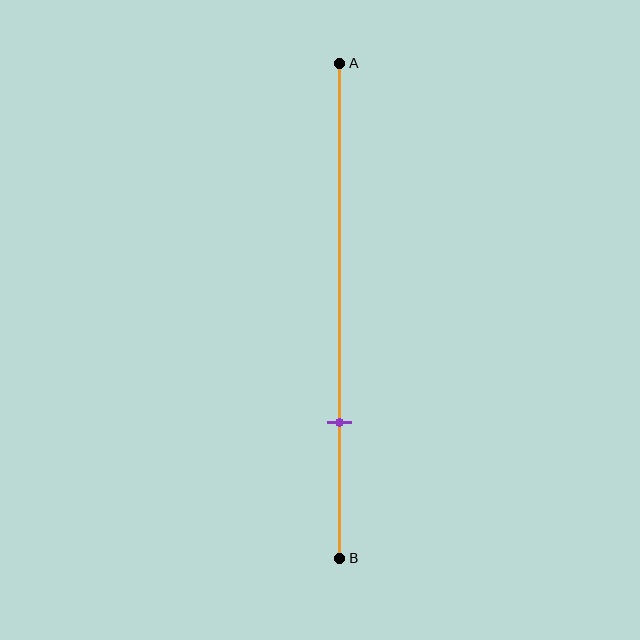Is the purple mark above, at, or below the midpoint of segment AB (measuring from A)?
The purple mark is below the midpoint of segment AB.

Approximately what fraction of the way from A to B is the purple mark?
The purple mark is approximately 75% of the way from A to B.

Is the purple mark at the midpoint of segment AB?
No, the mark is at about 75% from A, not at the 50% midpoint.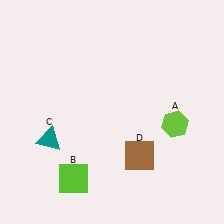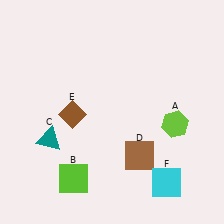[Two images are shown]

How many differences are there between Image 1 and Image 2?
There are 2 differences between the two images.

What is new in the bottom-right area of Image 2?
A cyan square (F) was added in the bottom-right area of Image 2.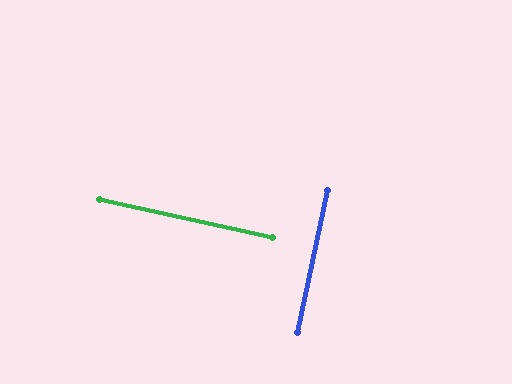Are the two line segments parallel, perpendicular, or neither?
Perpendicular — they meet at approximately 90°.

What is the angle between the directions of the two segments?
Approximately 90 degrees.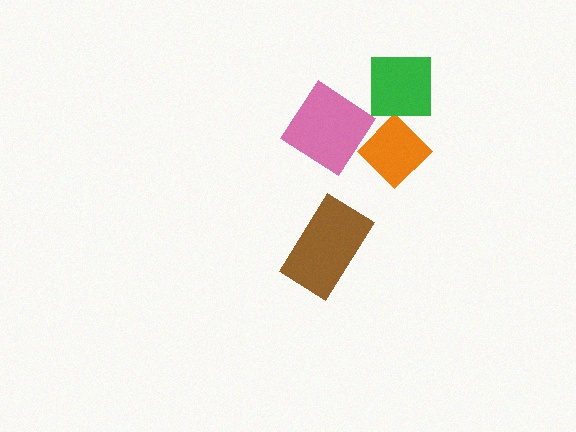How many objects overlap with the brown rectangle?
0 objects overlap with the brown rectangle.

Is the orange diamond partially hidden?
Yes, it is partially covered by another shape.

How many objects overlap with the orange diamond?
1 object overlaps with the orange diamond.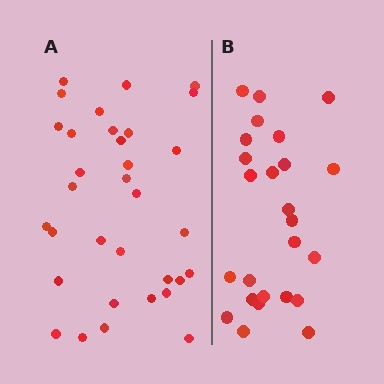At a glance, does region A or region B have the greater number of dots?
Region A (the left region) has more dots.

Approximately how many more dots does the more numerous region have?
Region A has roughly 8 or so more dots than region B.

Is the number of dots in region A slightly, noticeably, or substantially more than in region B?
Region A has noticeably more, but not dramatically so. The ratio is roughly 1.3 to 1.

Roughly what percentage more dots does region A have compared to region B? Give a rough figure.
About 30% more.